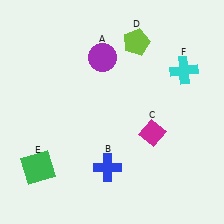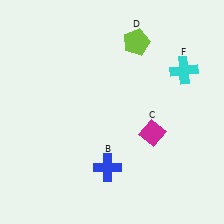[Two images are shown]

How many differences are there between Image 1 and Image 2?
There are 2 differences between the two images.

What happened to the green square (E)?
The green square (E) was removed in Image 2. It was in the bottom-left area of Image 1.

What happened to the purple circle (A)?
The purple circle (A) was removed in Image 2. It was in the top-left area of Image 1.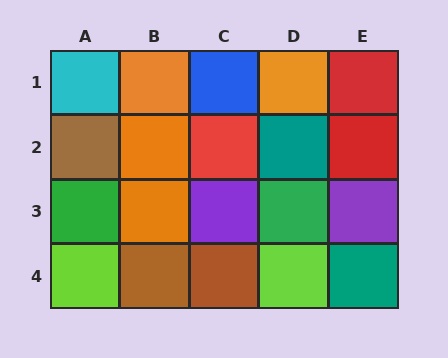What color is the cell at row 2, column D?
Teal.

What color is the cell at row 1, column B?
Orange.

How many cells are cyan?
1 cell is cyan.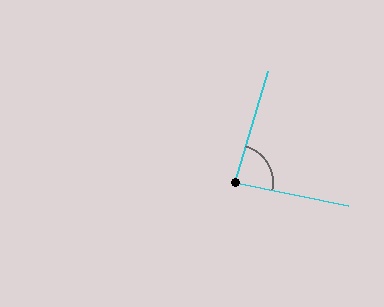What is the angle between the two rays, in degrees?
Approximately 85 degrees.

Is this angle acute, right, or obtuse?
It is approximately a right angle.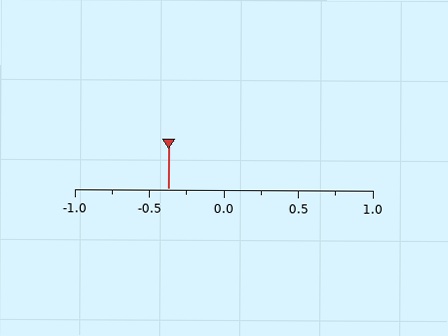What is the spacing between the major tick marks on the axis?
The major ticks are spaced 0.5 apart.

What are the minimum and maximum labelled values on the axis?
The axis runs from -1.0 to 1.0.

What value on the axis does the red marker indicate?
The marker indicates approximately -0.38.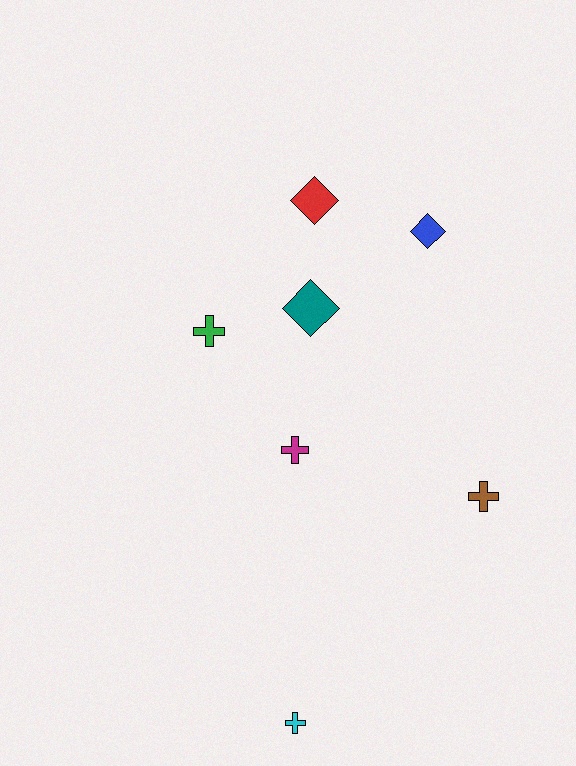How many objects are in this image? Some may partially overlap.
There are 7 objects.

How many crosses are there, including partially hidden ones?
There are 4 crosses.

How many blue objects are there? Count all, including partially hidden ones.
There is 1 blue object.